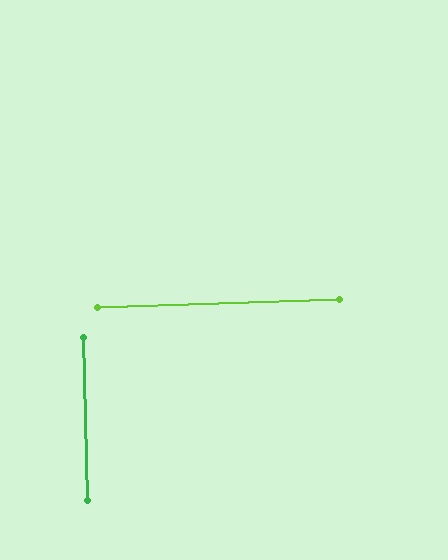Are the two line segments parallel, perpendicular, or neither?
Perpendicular — they meet at approximately 90°.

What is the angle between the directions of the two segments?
Approximately 90 degrees.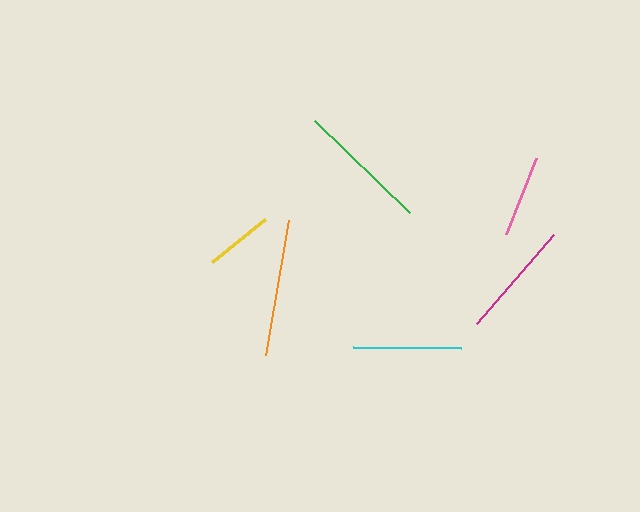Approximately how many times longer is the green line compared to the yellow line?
The green line is approximately 1.9 times the length of the yellow line.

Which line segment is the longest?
The orange line is the longest at approximately 136 pixels.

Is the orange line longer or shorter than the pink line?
The orange line is longer than the pink line.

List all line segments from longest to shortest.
From longest to shortest: orange, green, magenta, cyan, pink, yellow.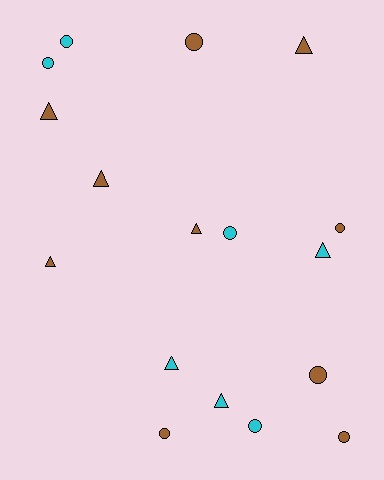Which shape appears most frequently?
Circle, with 9 objects.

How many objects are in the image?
There are 17 objects.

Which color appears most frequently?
Brown, with 10 objects.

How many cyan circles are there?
There are 4 cyan circles.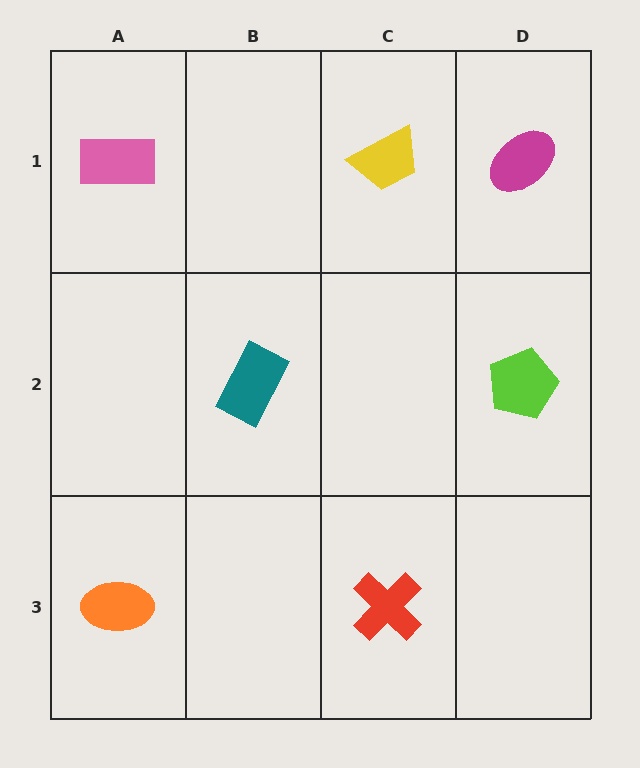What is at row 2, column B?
A teal rectangle.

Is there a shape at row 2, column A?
No, that cell is empty.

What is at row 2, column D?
A lime pentagon.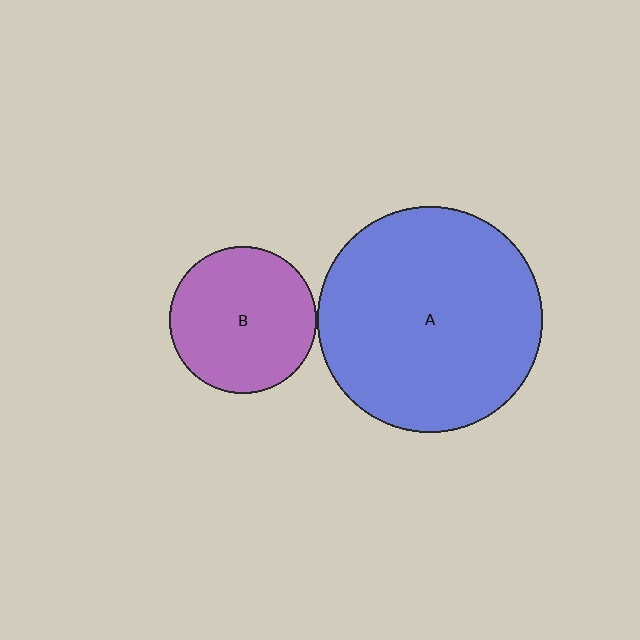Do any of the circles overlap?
No, none of the circles overlap.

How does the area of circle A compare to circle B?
Approximately 2.4 times.